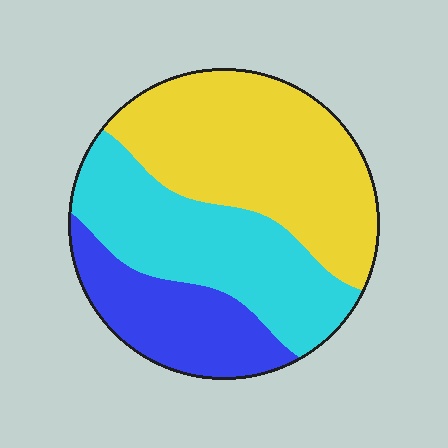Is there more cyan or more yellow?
Yellow.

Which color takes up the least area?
Blue, at roughly 20%.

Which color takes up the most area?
Yellow, at roughly 45%.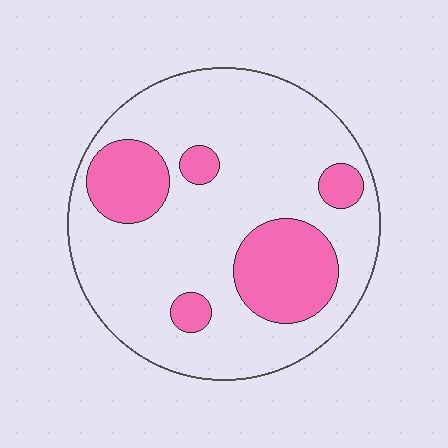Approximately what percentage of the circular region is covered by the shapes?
Approximately 25%.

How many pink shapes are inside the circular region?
5.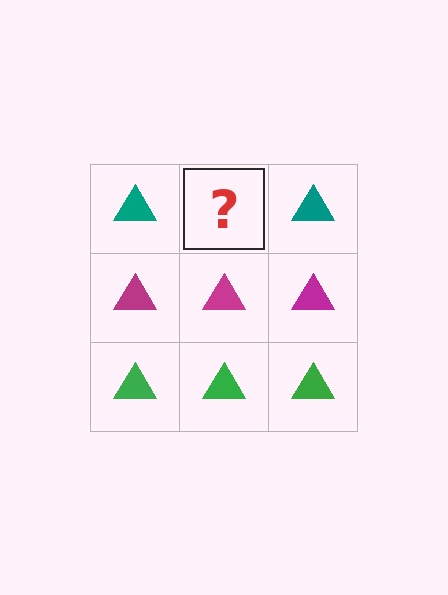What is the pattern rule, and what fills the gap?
The rule is that each row has a consistent color. The gap should be filled with a teal triangle.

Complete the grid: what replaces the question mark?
The question mark should be replaced with a teal triangle.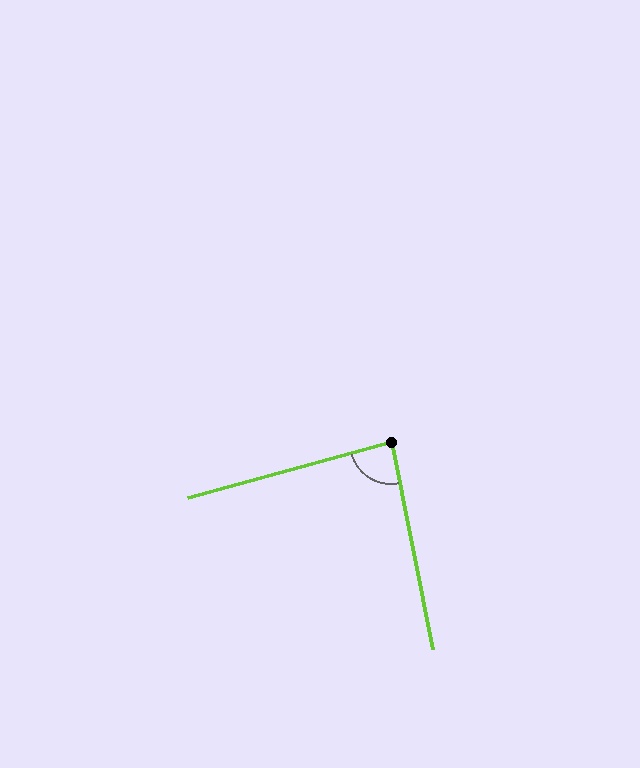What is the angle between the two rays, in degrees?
Approximately 86 degrees.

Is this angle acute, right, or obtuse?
It is approximately a right angle.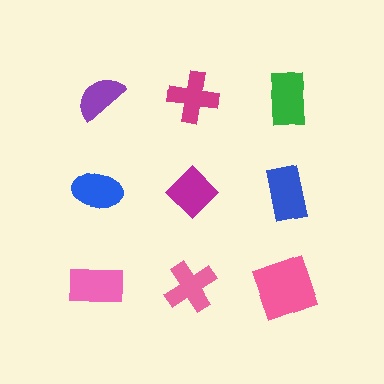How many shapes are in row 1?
3 shapes.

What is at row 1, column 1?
A purple semicircle.